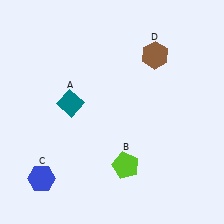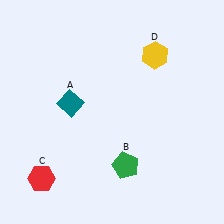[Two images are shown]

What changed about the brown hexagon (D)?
In Image 1, D is brown. In Image 2, it changed to yellow.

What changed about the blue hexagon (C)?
In Image 1, C is blue. In Image 2, it changed to red.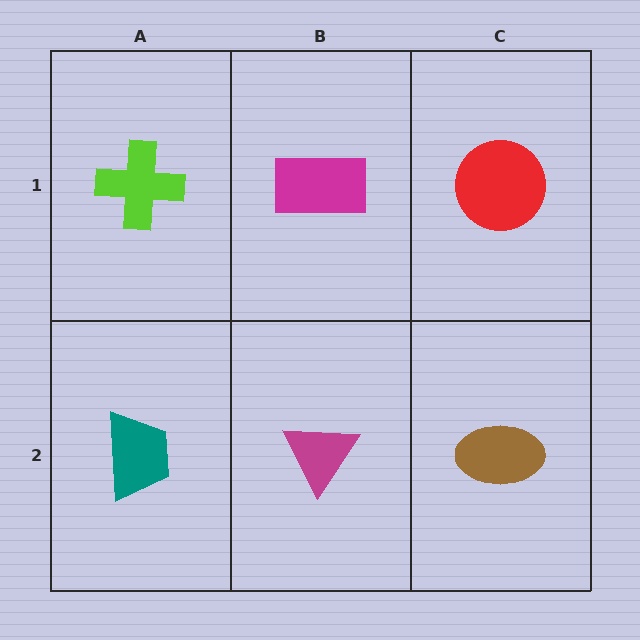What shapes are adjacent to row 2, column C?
A red circle (row 1, column C), a magenta triangle (row 2, column B).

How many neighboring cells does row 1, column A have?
2.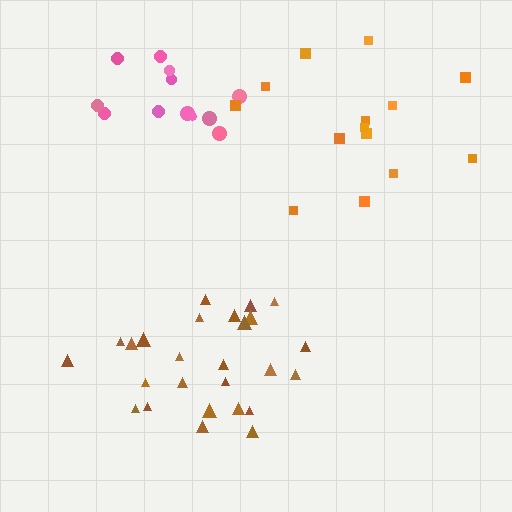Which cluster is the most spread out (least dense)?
Orange.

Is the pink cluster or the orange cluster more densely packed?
Pink.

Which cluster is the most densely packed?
Brown.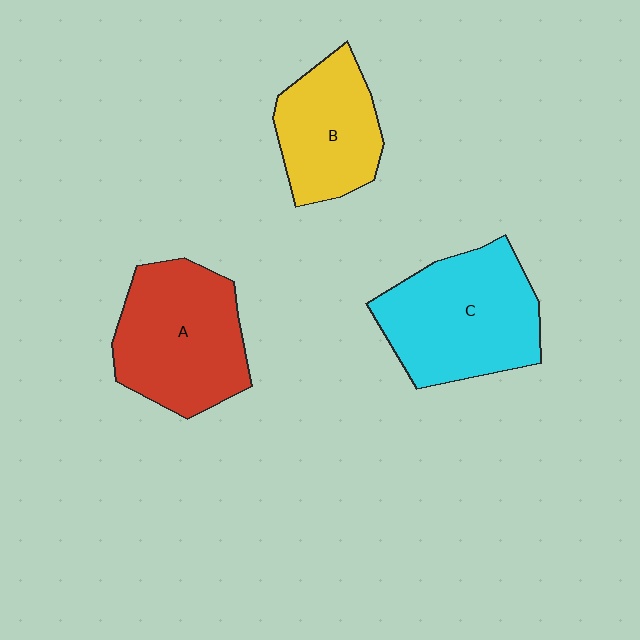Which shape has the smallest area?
Shape B (yellow).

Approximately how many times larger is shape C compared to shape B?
Approximately 1.4 times.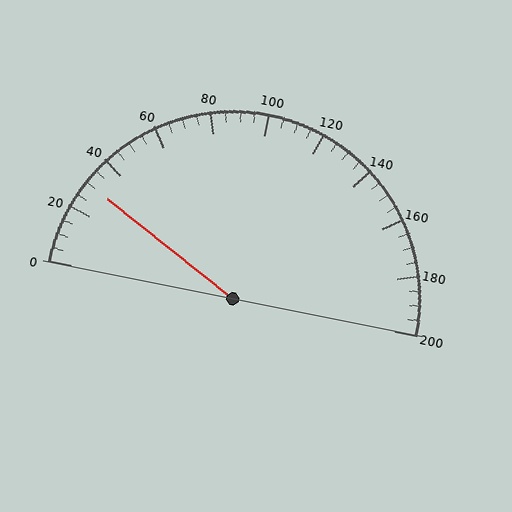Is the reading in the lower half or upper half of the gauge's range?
The reading is in the lower half of the range (0 to 200).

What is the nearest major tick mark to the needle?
The nearest major tick mark is 40.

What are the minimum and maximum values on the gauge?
The gauge ranges from 0 to 200.